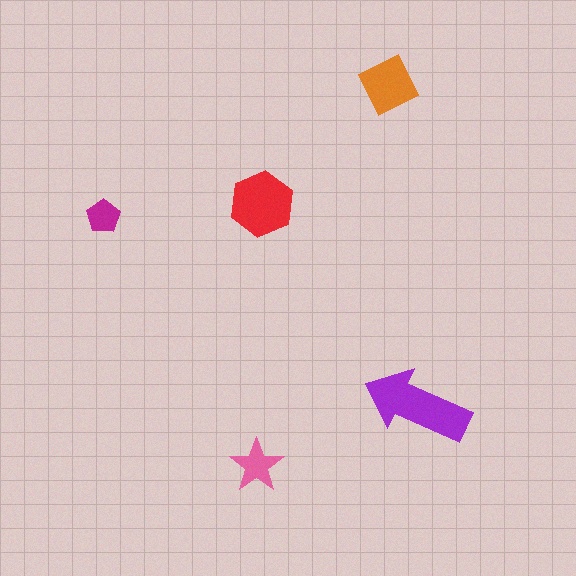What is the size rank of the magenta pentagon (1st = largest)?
5th.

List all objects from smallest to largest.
The magenta pentagon, the pink star, the orange square, the red hexagon, the purple arrow.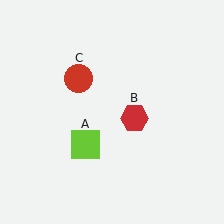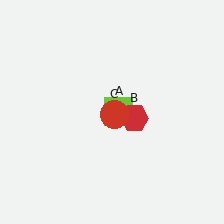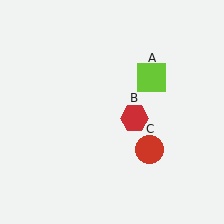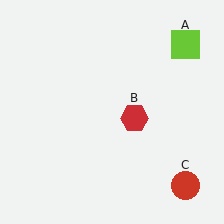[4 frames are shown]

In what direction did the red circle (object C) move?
The red circle (object C) moved down and to the right.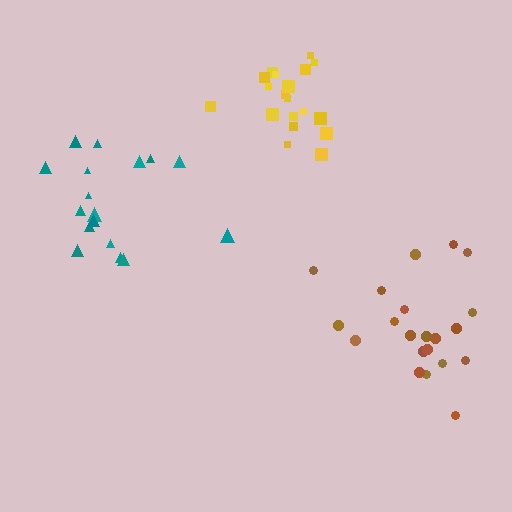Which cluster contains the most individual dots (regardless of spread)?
Brown (21).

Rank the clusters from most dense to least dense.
yellow, teal, brown.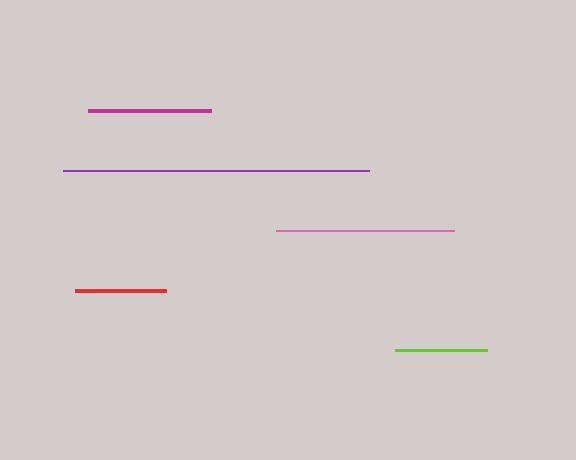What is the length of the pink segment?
The pink segment is approximately 178 pixels long.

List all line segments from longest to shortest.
From longest to shortest: purple, pink, magenta, lime, red.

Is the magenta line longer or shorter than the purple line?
The purple line is longer than the magenta line.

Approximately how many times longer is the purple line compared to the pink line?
The purple line is approximately 1.7 times the length of the pink line.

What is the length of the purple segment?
The purple segment is approximately 306 pixels long.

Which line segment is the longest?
The purple line is the longest at approximately 306 pixels.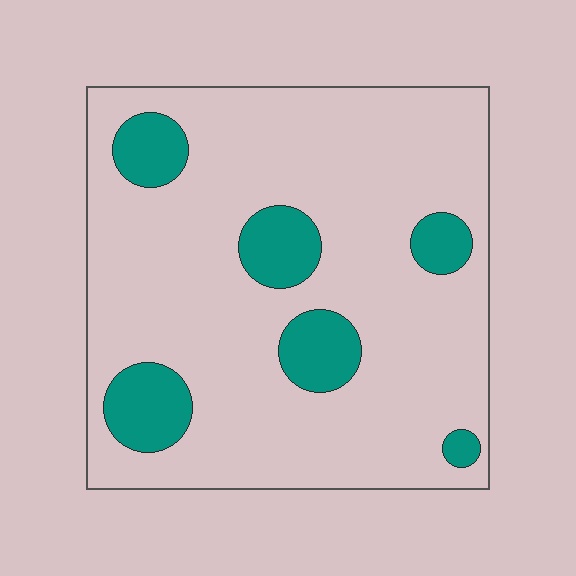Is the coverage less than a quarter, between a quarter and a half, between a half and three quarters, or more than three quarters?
Less than a quarter.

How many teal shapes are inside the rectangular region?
6.